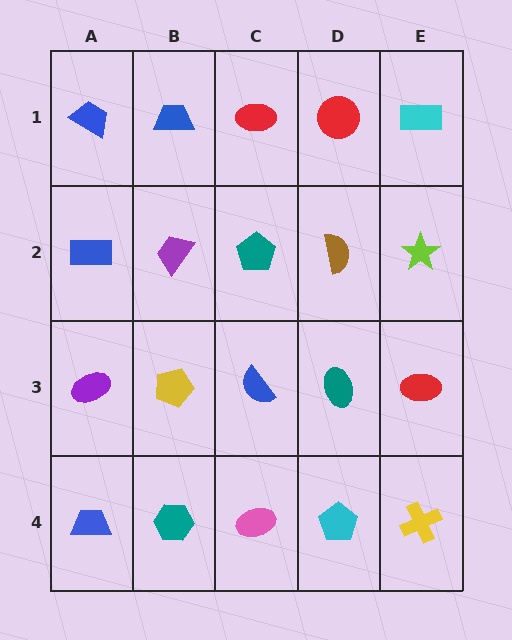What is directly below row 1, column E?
A lime star.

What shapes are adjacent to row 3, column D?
A brown semicircle (row 2, column D), a cyan pentagon (row 4, column D), a blue semicircle (row 3, column C), a red ellipse (row 3, column E).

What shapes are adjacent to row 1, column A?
A blue rectangle (row 2, column A), a blue trapezoid (row 1, column B).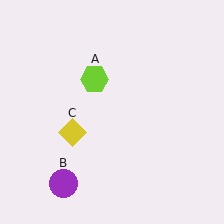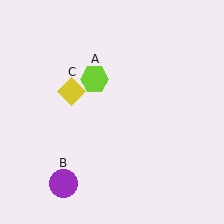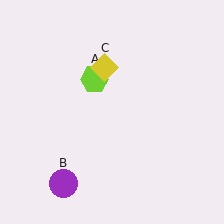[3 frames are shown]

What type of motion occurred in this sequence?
The yellow diamond (object C) rotated clockwise around the center of the scene.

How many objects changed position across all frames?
1 object changed position: yellow diamond (object C).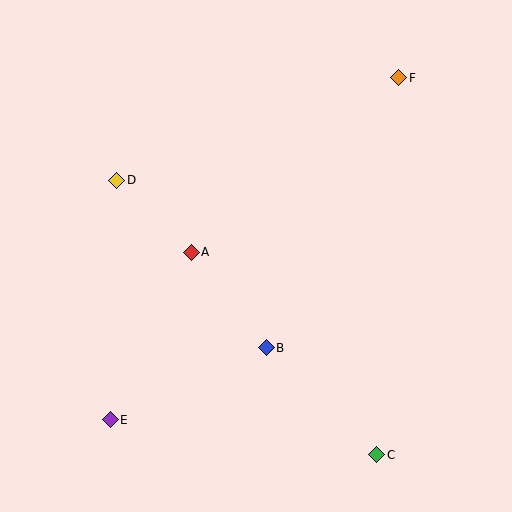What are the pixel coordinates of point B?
Point B is at (266, 348).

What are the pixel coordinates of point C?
Point C is at (377, 455).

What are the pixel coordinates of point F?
Point F is at (399, 78).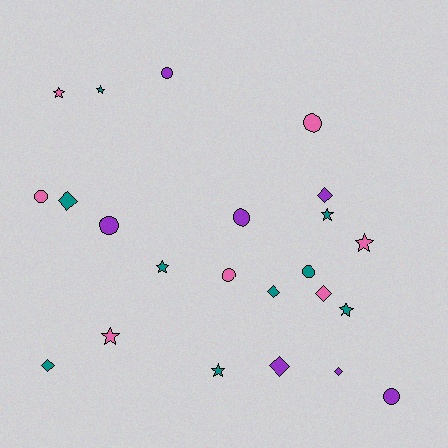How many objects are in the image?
There are 23 objects.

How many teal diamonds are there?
There are 3 teal diamonds.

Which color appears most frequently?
Teal, with 9 objects.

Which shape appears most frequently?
Circle, with 8 objects.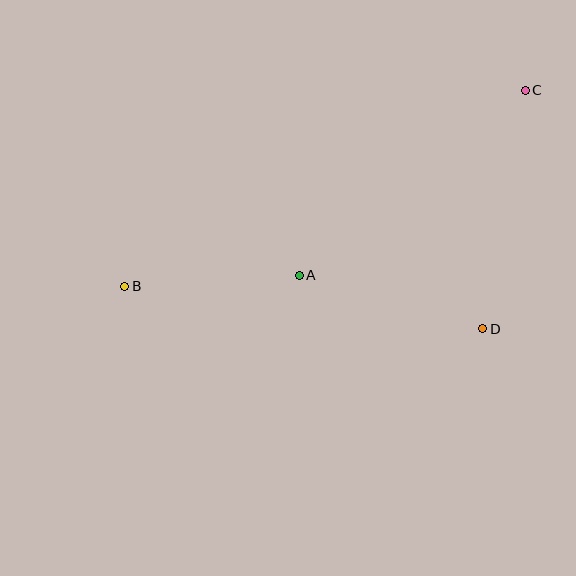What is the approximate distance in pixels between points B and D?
The distance between B and D is approximately 361 pixels.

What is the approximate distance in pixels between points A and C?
The distance between A and C is approximately 293 pixels.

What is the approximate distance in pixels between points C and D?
The distance between C and D is approximately 242 pixels.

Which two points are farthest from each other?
Points B and C are farthest from each other.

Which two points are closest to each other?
Points A and B are closest to each other.